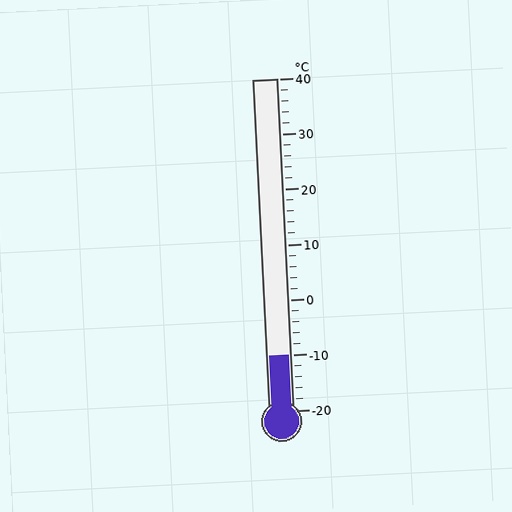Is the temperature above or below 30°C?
The temperature is below 30°C.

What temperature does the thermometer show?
The thermometer shows approximately -10°C.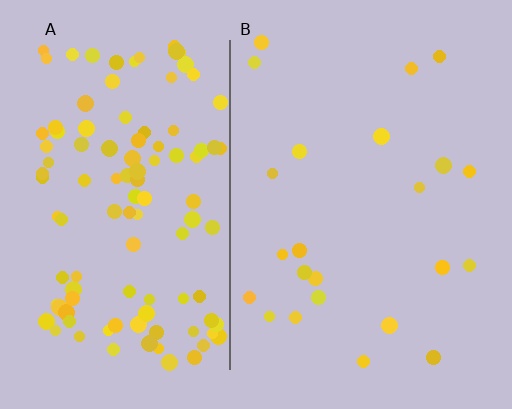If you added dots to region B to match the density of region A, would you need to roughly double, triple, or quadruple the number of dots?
Approximately quadruple.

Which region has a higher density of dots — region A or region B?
A (the left).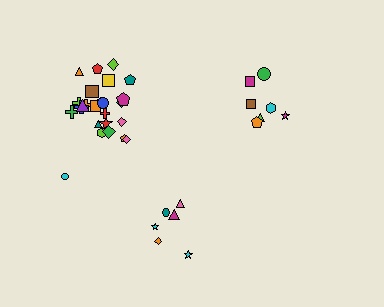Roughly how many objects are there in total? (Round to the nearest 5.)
Roughly 40 objects in total.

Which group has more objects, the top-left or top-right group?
The top-left group.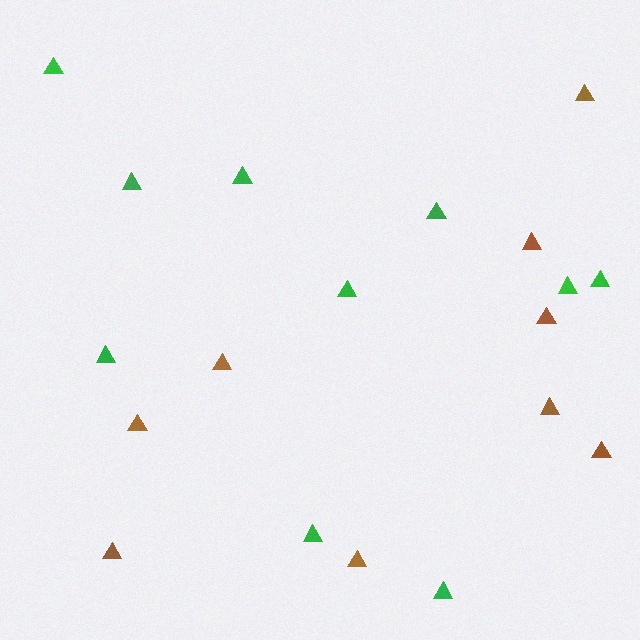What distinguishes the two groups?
There are 2 groups: one group of green triangles (10) and one group of brown triangles (9).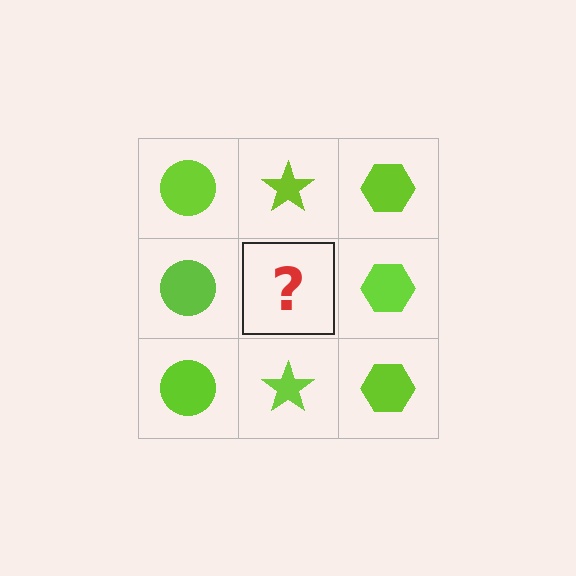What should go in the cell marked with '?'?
The missing cell should contain a lime star.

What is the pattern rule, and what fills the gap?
The rule is that each column has a consistent shape. The gap should be filled with a lime star.